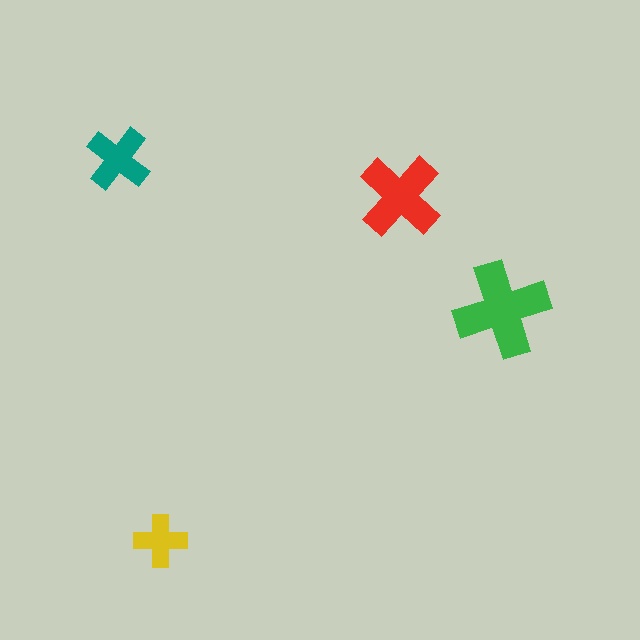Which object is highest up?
The teal cross is topmost.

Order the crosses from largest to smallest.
the green one, the red one, the teal one, the yellow one.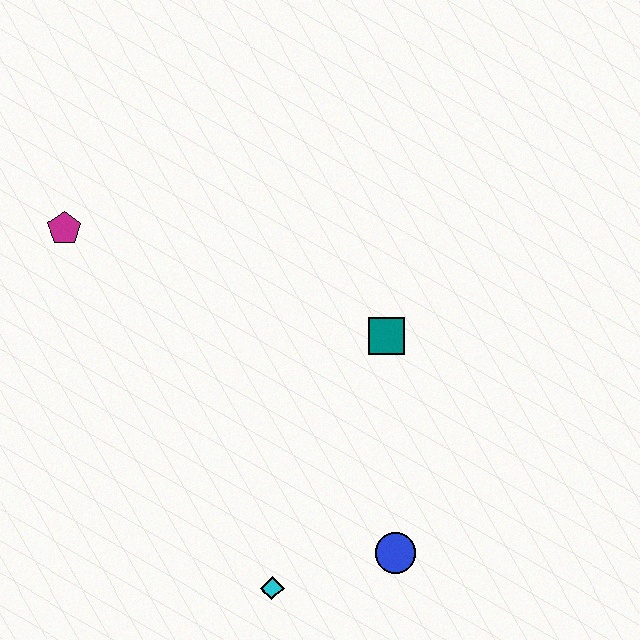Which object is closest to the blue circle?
The cyan diamond is closest to the blue circle.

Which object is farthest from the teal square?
The magenta pentagon is farthest from the teal square.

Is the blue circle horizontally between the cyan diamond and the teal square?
No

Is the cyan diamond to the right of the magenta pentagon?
Yes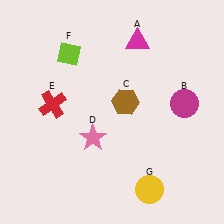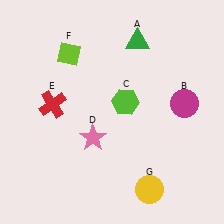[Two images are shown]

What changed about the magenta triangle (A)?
In Image 1, A is magenta. In Image 2, it changed to green.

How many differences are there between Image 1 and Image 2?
There are 2 differences between the two images.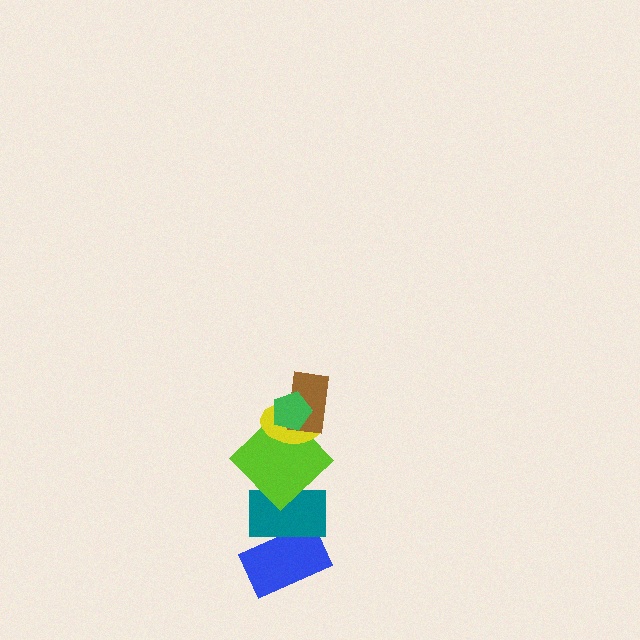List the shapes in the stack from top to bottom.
From top to bottom: the green pentagon, the brown rectangle, the yellow ellipse, the lime diamond, the teal rectangle, the blue rectangle.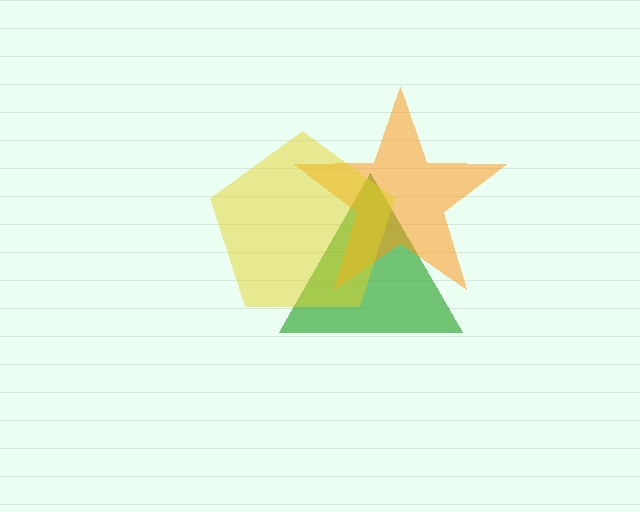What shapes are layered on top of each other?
The layered shapes are: a green triangle, an orange star, a yellow pentagon.